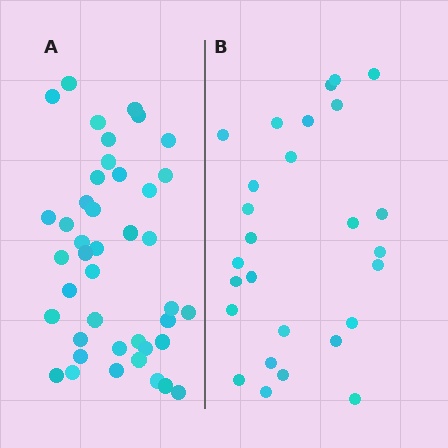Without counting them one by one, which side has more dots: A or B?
Region A (the left region) has more dots.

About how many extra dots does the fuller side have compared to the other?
Region A has approximately 15 more dots than region B.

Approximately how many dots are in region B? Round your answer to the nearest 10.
About 30 dots. (The exact count is 27, which rounds to 30.)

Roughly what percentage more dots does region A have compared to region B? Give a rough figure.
About 55% more.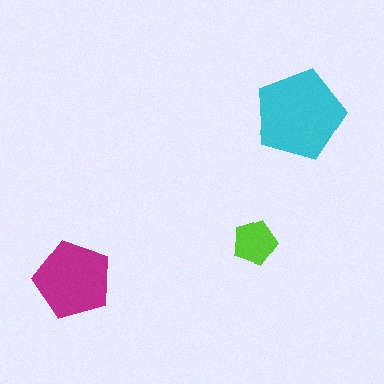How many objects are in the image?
There are 3 objects in the image.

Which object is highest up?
The cyan pentagon is topmost.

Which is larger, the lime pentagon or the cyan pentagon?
The cyan one.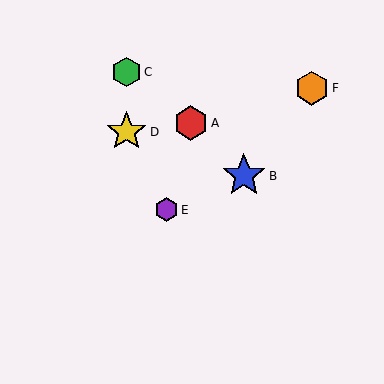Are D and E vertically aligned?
No, D is at x≈127 and E is at x≈166.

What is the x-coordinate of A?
Object A is at x≈191.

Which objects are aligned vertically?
Objects C, D are aligned vertically.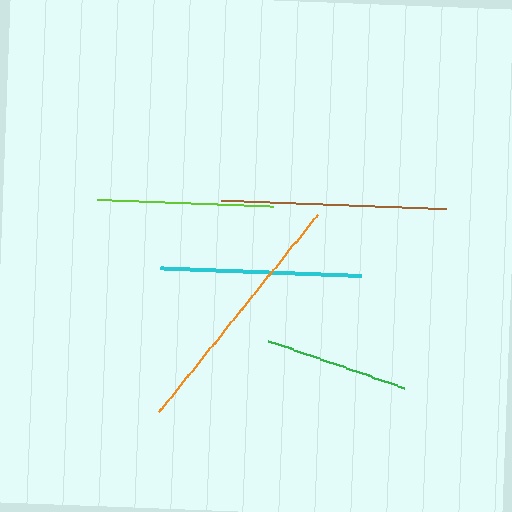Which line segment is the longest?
The orange line is the longest at approximately 253 pixels.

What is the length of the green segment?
The green segment is approximately 144 pixels long.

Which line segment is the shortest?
The green line is the shortest at approximately 144 pixels.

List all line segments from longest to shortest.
From longest to shortest: orange, brown, cyan, lime, green.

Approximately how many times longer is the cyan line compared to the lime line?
The cyan line is approximately 1.1 times the length of the lime line.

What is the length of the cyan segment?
The cyan segment is approximately 201 pixels long.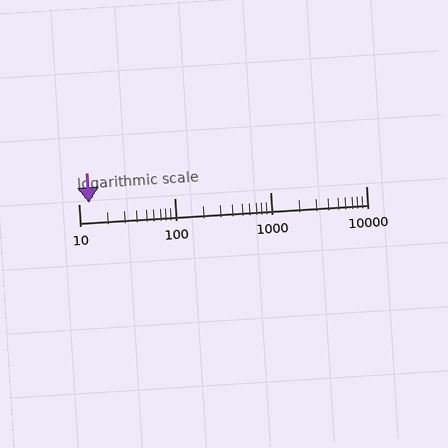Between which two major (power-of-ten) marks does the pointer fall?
The pointer is between 10 and 100.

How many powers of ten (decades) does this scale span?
The scale spans 3 decades, from 10 to 10000.